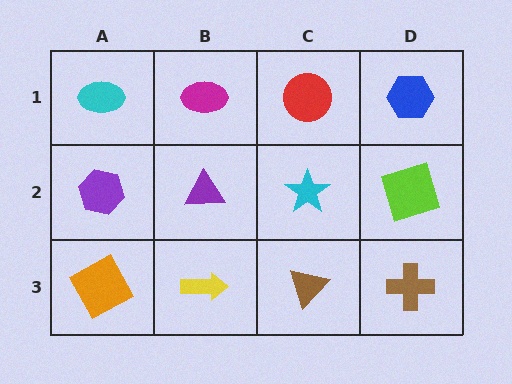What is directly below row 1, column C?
A cyan star.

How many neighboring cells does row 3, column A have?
2.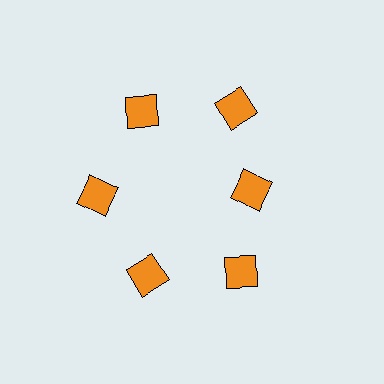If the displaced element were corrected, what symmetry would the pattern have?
It would have 6-fold rotational symmetry — the pattern would map onto itself every 60 degrees.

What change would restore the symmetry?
The symmetry would be restored by moving it outward, back onto the ring so that all 6 diamonds sit at equal angles and equal distance from the center.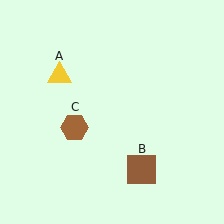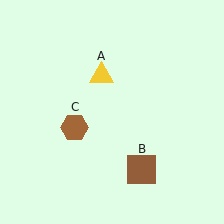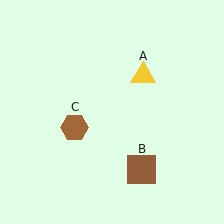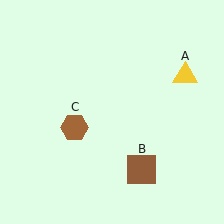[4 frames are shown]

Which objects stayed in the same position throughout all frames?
Brown square (object B) and brown hexagon (object C) remained stationary.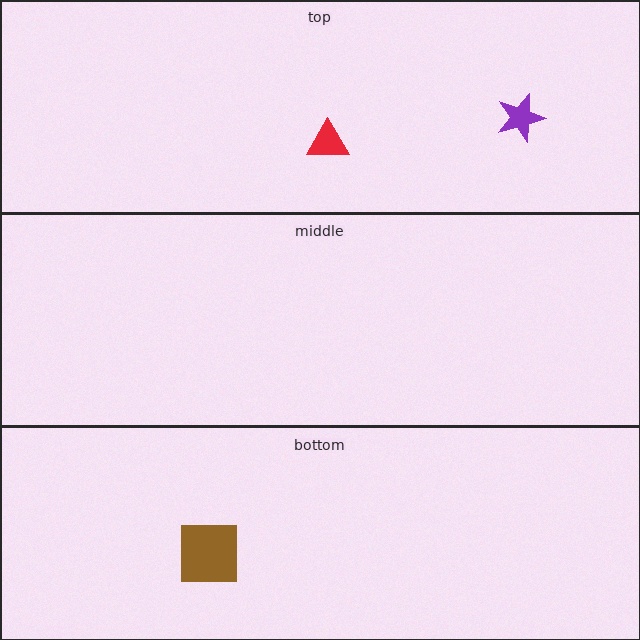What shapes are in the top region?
The purple star, the red triangle.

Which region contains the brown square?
The bottom region.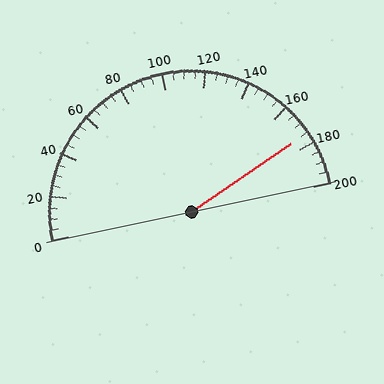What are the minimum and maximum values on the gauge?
The gauge ranges from 0 to 200.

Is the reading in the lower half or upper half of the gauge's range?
The reading is in the upper half of the range (0 to 200).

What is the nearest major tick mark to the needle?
The nearest major tick mark is 180.